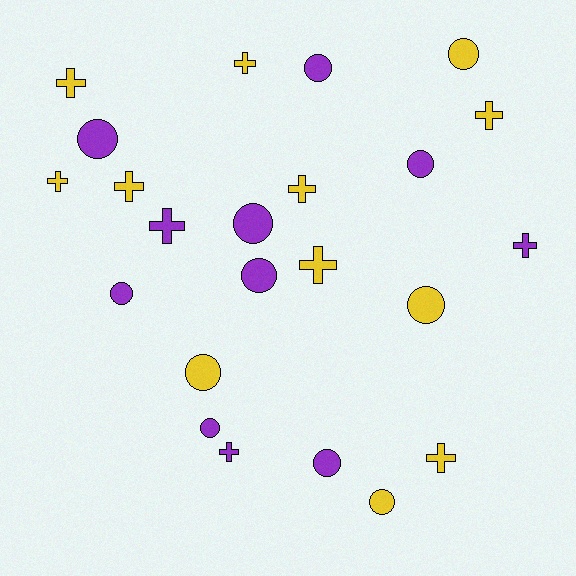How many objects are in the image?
There are 23 objects.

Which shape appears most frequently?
Circle, with 12 objects.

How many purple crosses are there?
There are 3 purple crosses.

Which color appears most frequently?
Yellow, with 12 objects.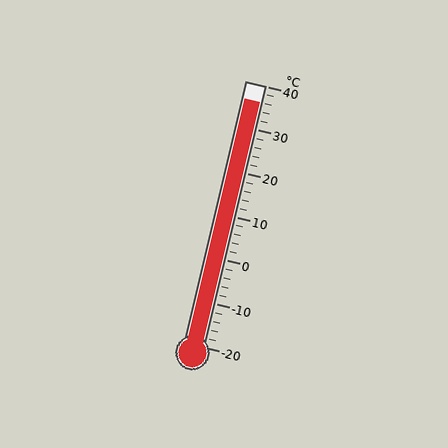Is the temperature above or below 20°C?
The temperature is above 20°C.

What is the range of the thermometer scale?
The thermometer scale ranges from -20°C to 40°C.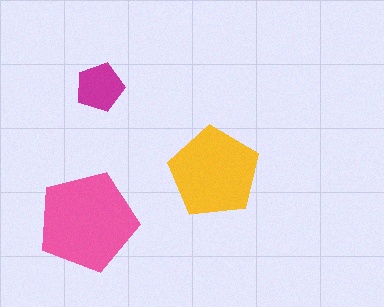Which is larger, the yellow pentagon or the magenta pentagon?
The yellow one.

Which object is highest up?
The magenta pentagon is topmost.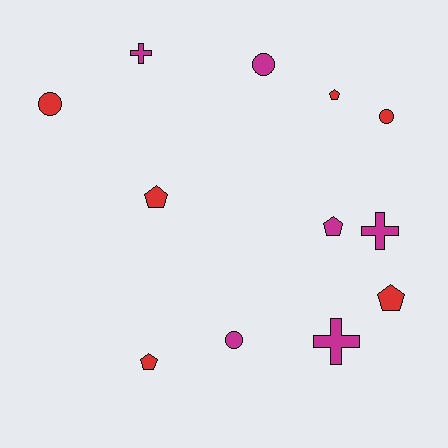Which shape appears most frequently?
Pentagon, with 5 objects.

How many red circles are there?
There are 2 red circles.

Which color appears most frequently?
Magenta, with 6 objects.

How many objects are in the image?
There are 12 objects.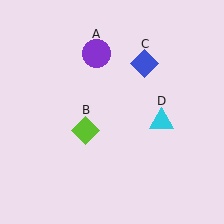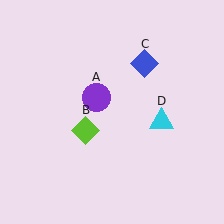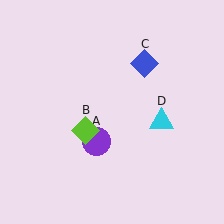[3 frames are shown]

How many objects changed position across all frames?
1 object changed position: purple circle (object A).